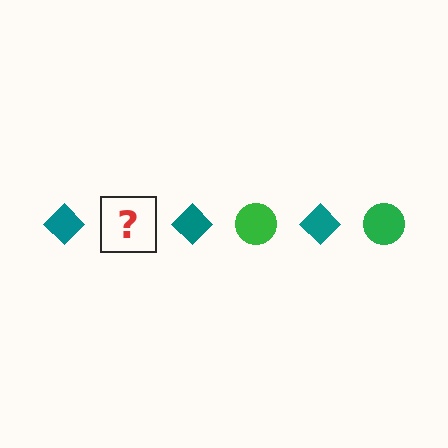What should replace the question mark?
The question mark should be replaced with a green circle.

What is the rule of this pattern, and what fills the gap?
The rule is that the pattern alternates between teal diamond and green circle. The gap should be filled with a green circle.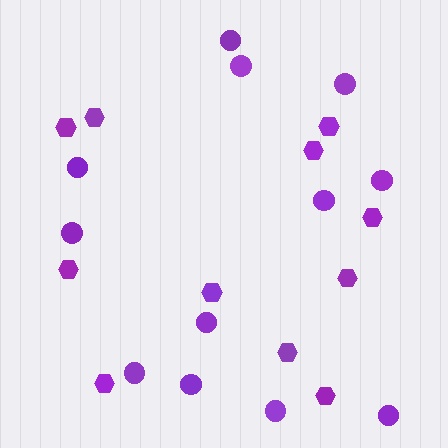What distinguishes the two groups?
There are 2 groups: one group of circles (12) and one group of hexagons (11).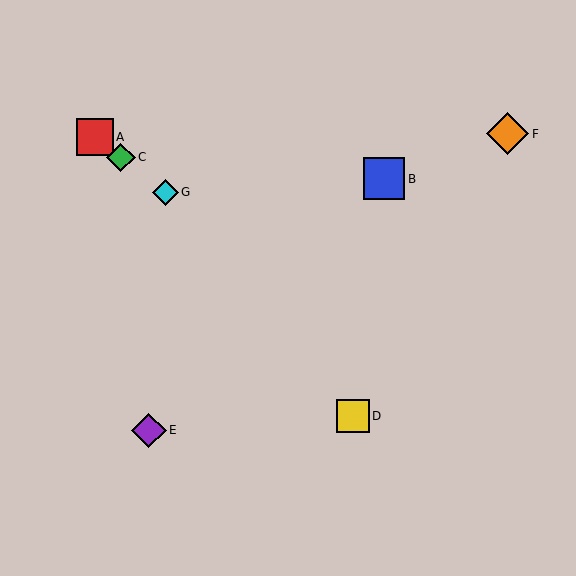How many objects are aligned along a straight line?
3 objects (A, C, G) are aligned along a straight line.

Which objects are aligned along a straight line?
Objects A, C, G are aligned along a straight line.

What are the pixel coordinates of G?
Object G is at (165, 192).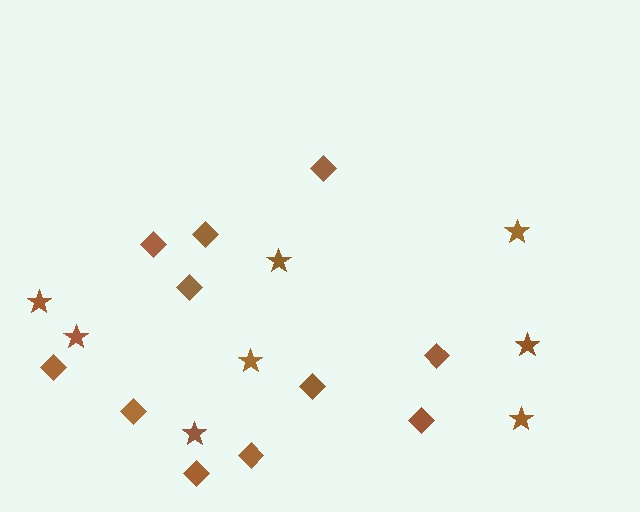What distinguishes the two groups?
There are 2 groups: one group of stars (8) and one group of diamonds (11).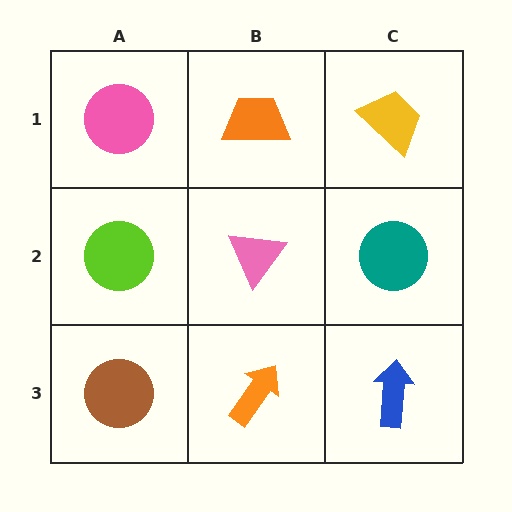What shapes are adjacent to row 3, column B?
A pink triangle (row 2, column B), a brown circle (row 3, column A), a blue arrow (row 3, column C).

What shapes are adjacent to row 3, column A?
A lime circle (row 2, column A), an orange arrow (row 3, column B).